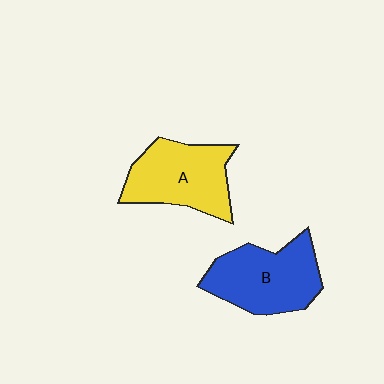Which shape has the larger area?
Shape B (blue).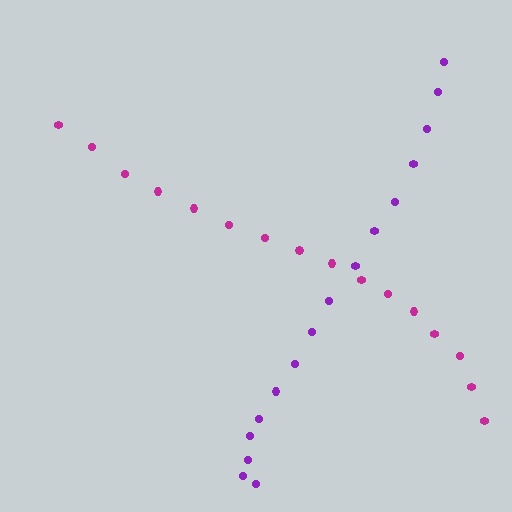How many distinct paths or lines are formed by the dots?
There are 2 distinct paths.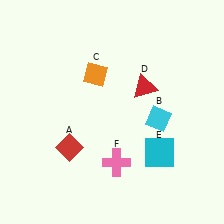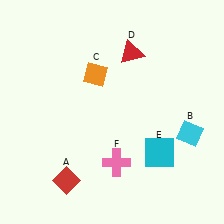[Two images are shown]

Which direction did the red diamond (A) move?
The red diamond (A) moved down.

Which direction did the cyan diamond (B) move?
The cyan diamond (B) moved right.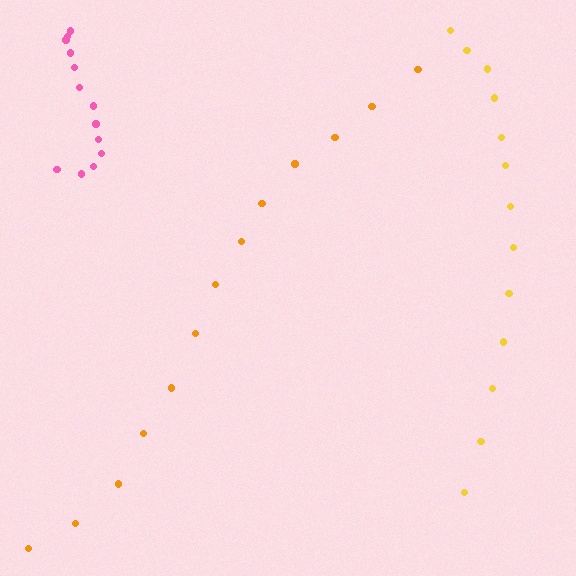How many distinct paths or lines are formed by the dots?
There are 3 distinct paths.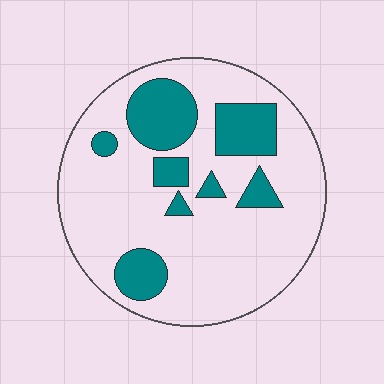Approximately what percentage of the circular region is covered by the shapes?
Approximately 25%.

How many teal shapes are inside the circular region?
8.